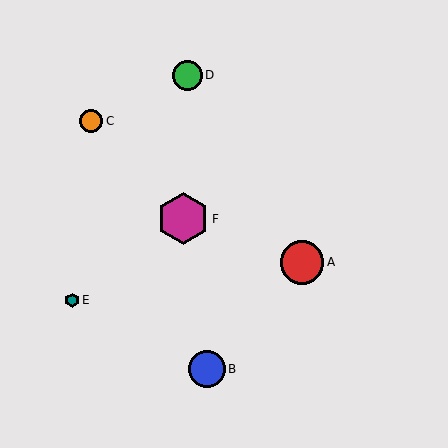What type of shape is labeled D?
Shape D is a green circle.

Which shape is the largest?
The magenta hexagon (labeled F) is the largest.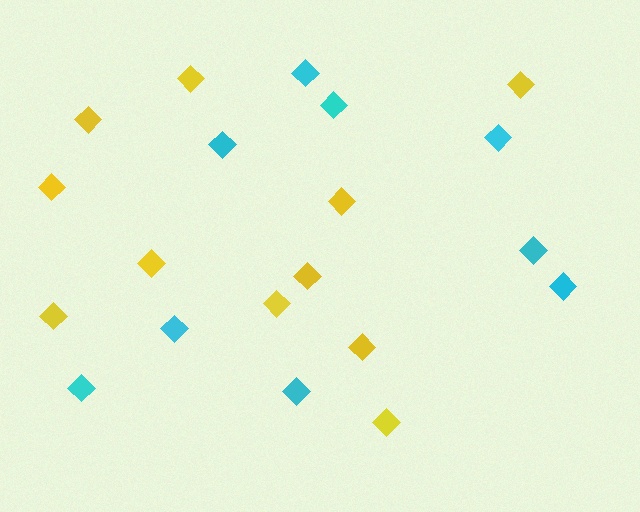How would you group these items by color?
There are 2 groups: one group of yellow diamonds (11) and one group of cyan diamonds (9).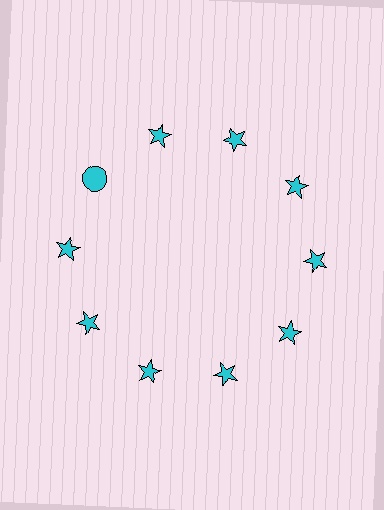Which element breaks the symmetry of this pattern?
The cyan circle at roughly the 10 o'clock position breaks the symmetry. All other shapes are cyan stars.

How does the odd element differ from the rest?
It has a different shape: circle instead of star.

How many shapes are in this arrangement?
There are 10 shapes arranged in a ring pattern.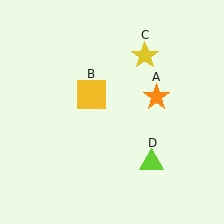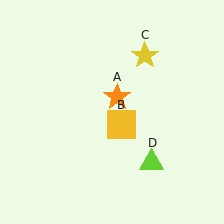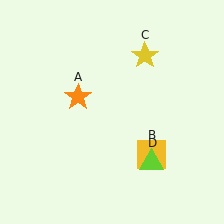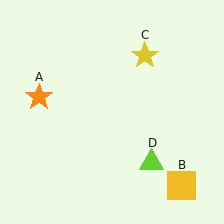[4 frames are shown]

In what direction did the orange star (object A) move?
The orange star (object A) moved left.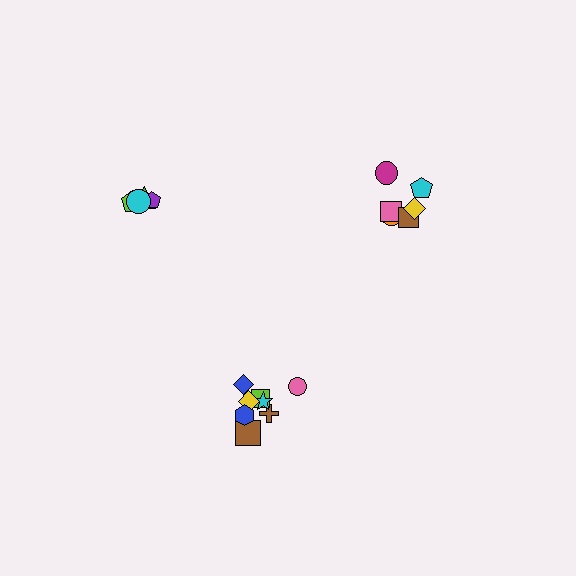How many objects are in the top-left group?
There are 4 objects.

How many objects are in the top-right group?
There are 6 objects.